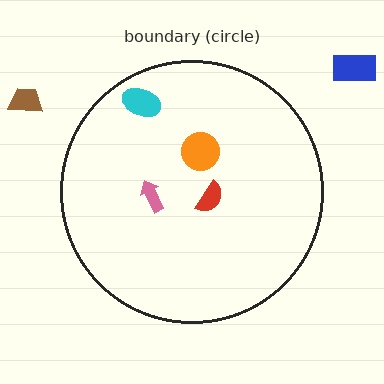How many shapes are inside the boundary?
4 inside, 2 outside.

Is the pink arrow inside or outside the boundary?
Inside.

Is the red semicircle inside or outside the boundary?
Inside.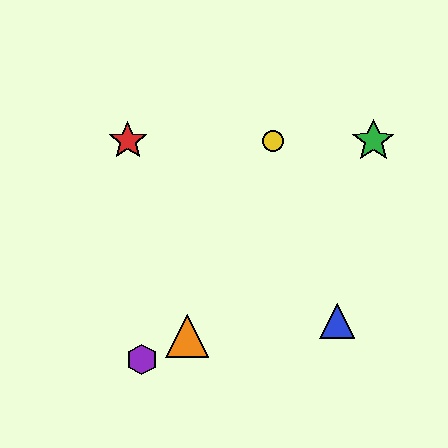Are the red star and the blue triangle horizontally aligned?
No, the red star is at y≈141 and the blue triangle is at y≈321.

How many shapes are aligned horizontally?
3 shapes (the red star, the green star, the yellow circle) are aligned horizontally.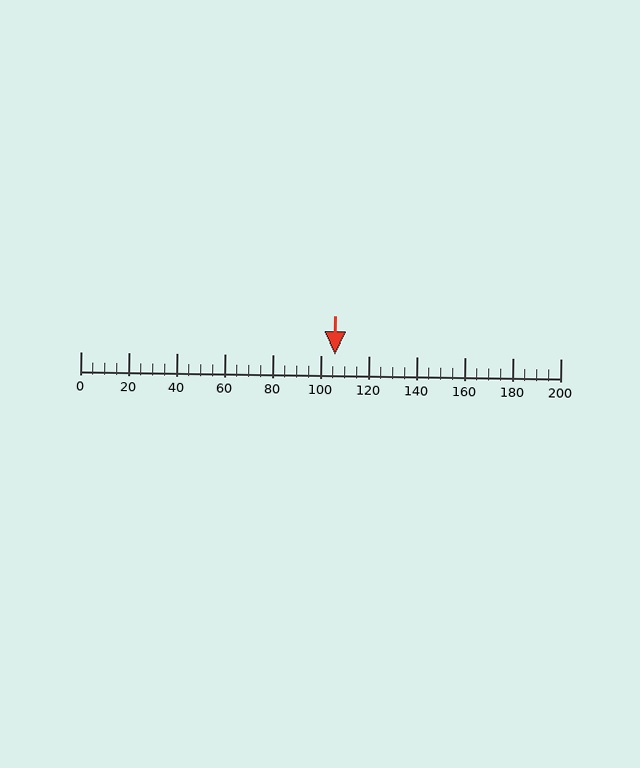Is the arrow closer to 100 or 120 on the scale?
The arrow is closer to 100.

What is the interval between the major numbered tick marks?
The major tick marks are spaced 20 units apart.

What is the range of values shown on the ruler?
The ruler shows values from 0 to 200.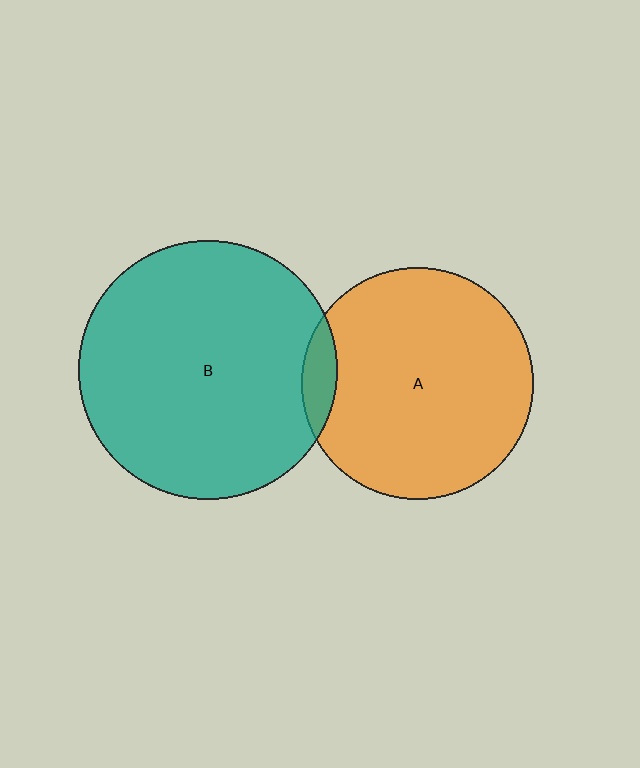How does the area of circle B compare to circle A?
Approximately 1.2 times.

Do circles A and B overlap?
Yes.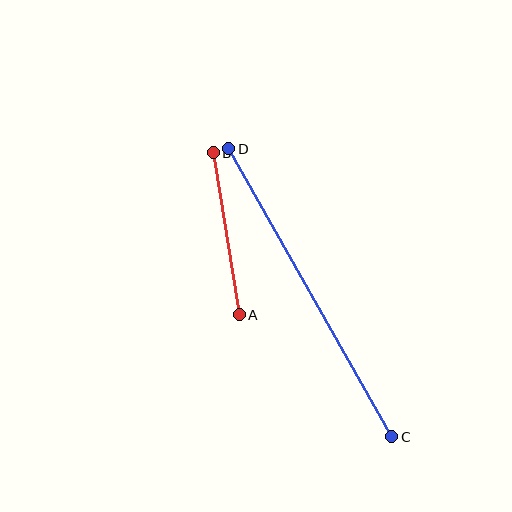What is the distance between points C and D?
The distance is approximately 331 pixels.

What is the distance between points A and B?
The distance is approximately 164 pixels.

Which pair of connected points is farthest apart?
Points C and D are farthest apart.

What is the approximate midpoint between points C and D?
The midpoint is at approximately (310, 293) pixels.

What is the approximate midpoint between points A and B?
The midpoint is at approximately (226, 234) pixels.